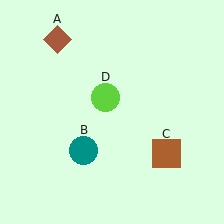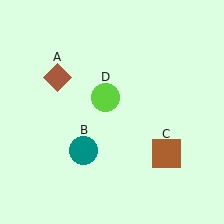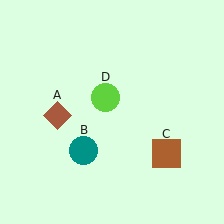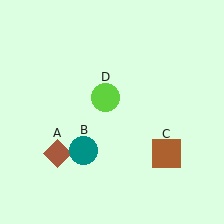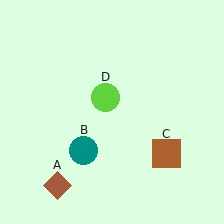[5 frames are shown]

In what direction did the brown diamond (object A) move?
The brown diamond (object A) moved down.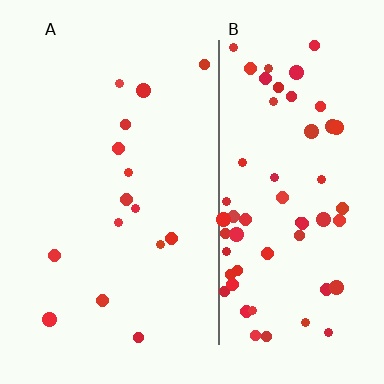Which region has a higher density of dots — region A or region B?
B (the right).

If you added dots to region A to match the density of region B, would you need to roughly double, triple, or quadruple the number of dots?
Approximately quadruple.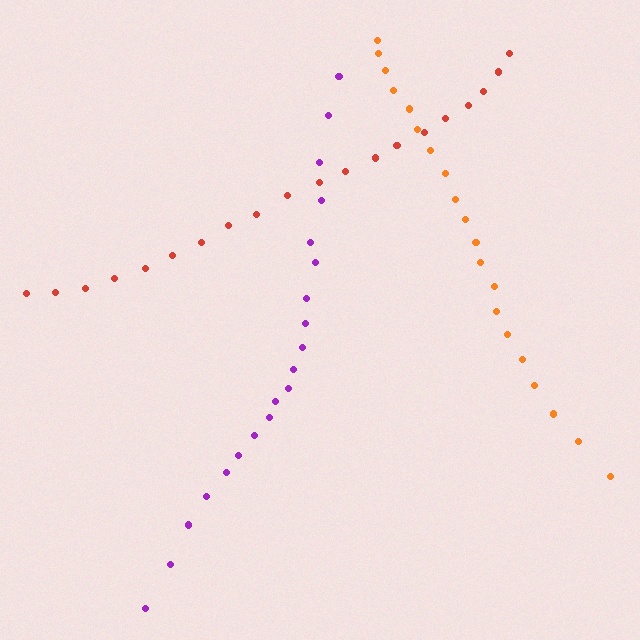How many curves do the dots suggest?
There are 3 distinct paths.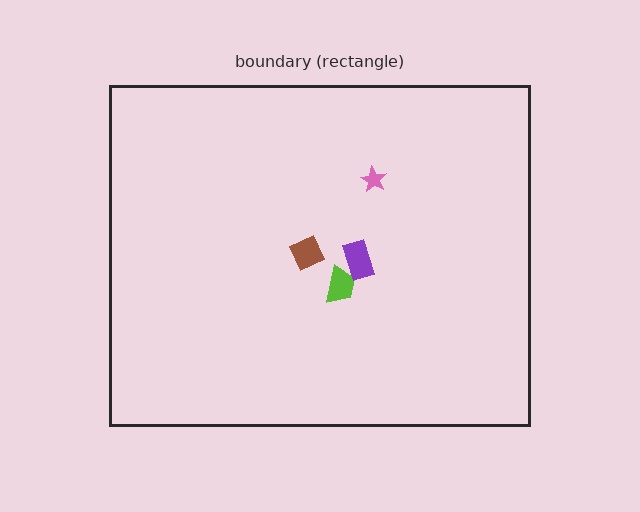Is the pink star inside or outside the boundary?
Inside.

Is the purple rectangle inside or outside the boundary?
Inside.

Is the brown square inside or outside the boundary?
Inside.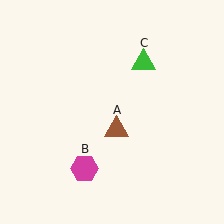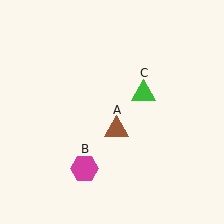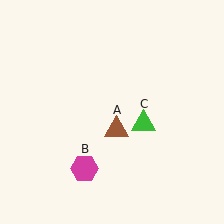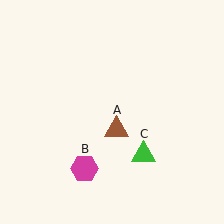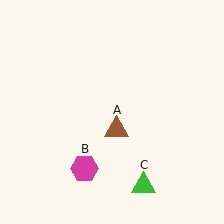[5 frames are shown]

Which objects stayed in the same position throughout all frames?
Brown triangle (object A) and magenta hexagon (object B) remained stationary.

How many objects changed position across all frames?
1 object changed position: green triangle (object C).